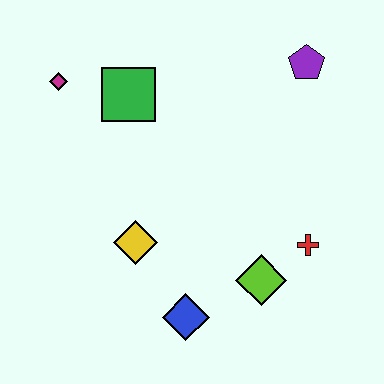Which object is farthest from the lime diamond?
The magenta diamond is farthest from the lime diamond.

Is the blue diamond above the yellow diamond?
No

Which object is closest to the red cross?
The lime diamond is closest to the red cross.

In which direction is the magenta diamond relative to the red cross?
The magenta diamond is to the left of the red cross.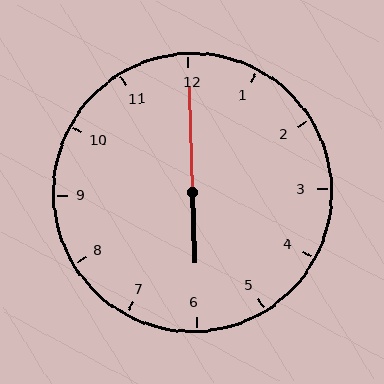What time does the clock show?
6:00.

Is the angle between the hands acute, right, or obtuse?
It is obtuse.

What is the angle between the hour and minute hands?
Approximately 180 degrees.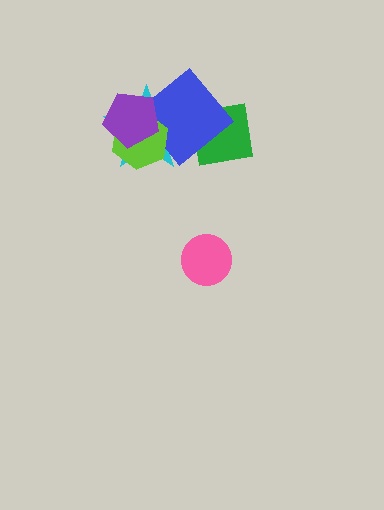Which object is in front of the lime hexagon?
The purple pentagon is in front of the lime hexagon.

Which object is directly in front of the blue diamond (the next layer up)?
The lime hexagon is directly in front of the blue diamond.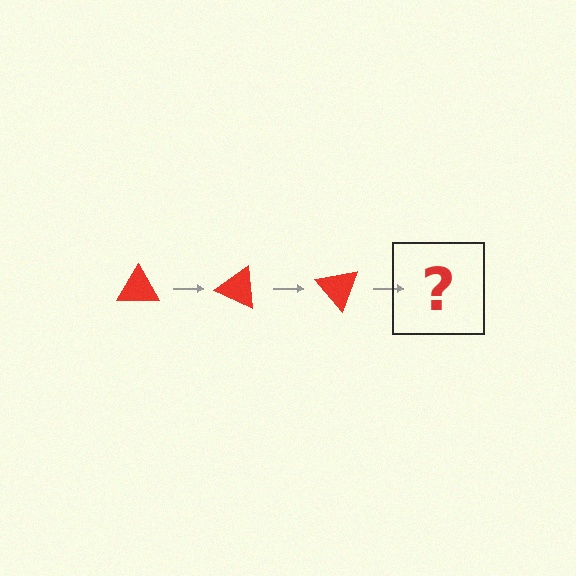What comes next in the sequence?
The next element should be a red triangle rotated 75 degrees.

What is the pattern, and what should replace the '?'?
The pattern is that the triangle rotates 25 degrees each step. The '?' should be a red triangle rotated 75 degrees.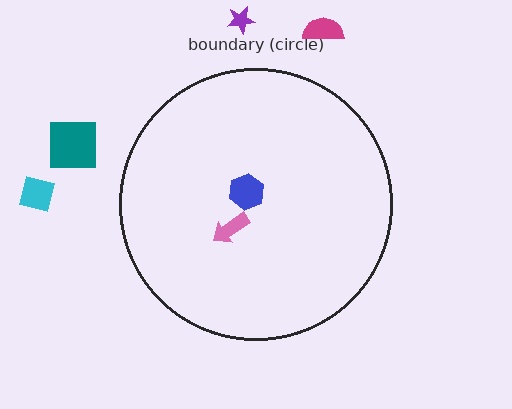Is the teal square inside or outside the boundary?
Outside.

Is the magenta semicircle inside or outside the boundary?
Outside.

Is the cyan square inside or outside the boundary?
Outside.